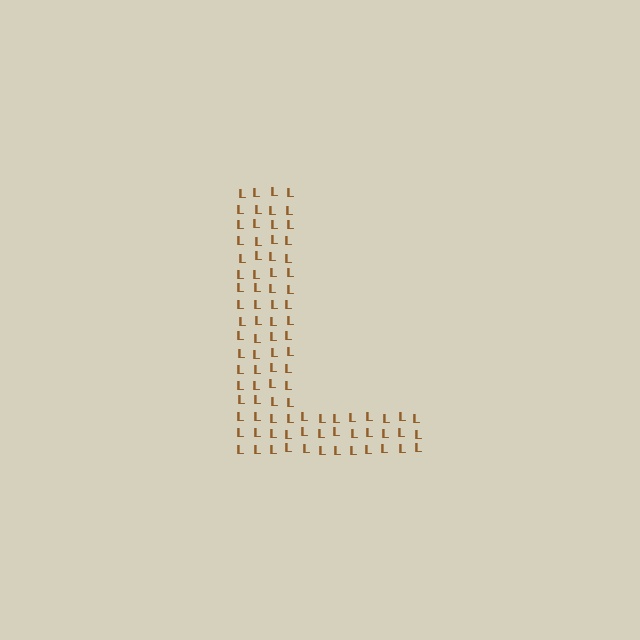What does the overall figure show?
The overall figure shows the letter L.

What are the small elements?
The small elements are letter L's.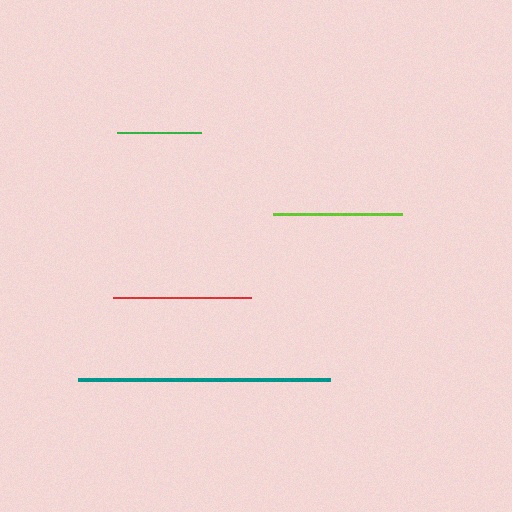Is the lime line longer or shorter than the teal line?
The teal line is longer than the lime line.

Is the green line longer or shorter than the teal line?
The teal line is longer than the green line.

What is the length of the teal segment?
The teal segment is approximately 251 pixels long.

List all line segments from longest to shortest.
From longest to shortest: teal, red, lime, green.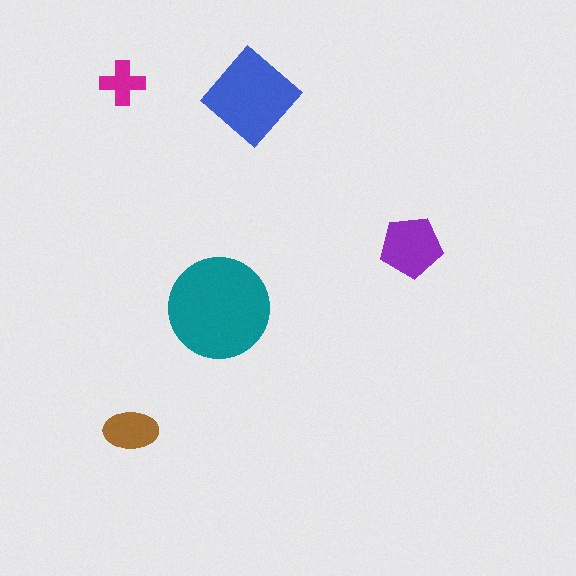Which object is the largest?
The teal circle.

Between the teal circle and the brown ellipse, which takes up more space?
The teal circle.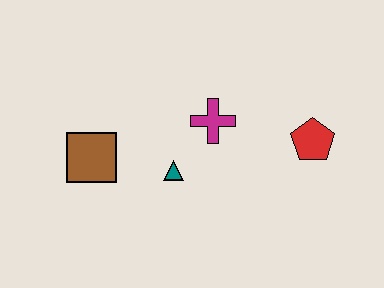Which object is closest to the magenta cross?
The teal triangle is closest to the magenta cross.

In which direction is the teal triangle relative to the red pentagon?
The teal triangle is to the left of the red pentagon.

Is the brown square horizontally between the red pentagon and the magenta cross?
No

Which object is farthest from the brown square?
The red pentagon is farthest from the brown square.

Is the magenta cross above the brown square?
Yes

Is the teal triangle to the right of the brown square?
Yes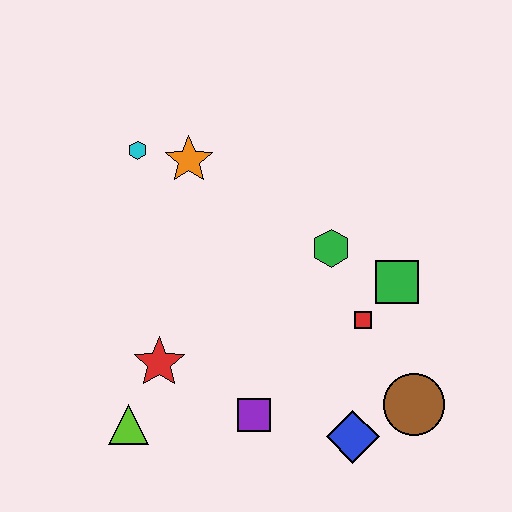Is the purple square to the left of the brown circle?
Yes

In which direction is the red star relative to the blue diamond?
The red star is to the left of the blue diamond.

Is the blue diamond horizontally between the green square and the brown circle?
No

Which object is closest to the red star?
The lime triangle is closest to the red star.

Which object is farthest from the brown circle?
The cyan hexagon is farthest from the brown circle.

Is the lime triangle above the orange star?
No